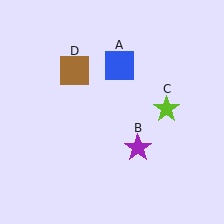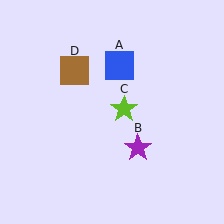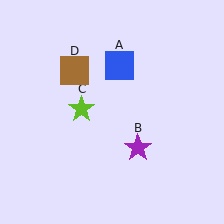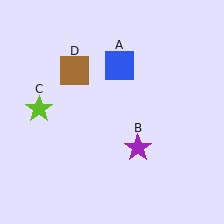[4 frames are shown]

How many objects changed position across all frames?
1 object changed position: lime star (object C).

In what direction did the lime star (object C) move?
The lime star (object C) moved left.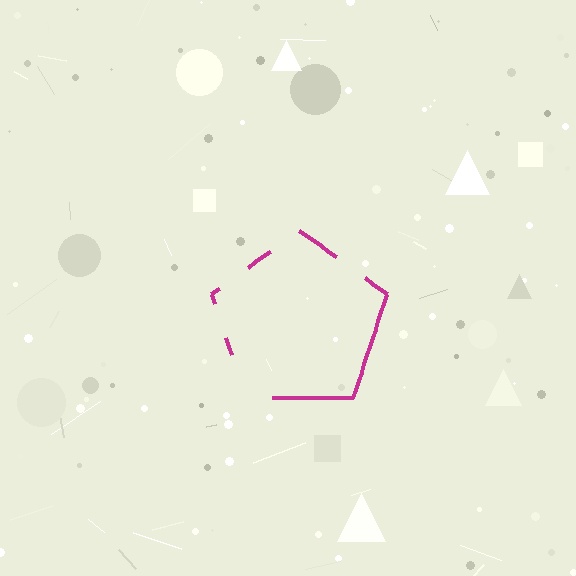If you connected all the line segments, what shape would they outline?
They would outline a pentagon.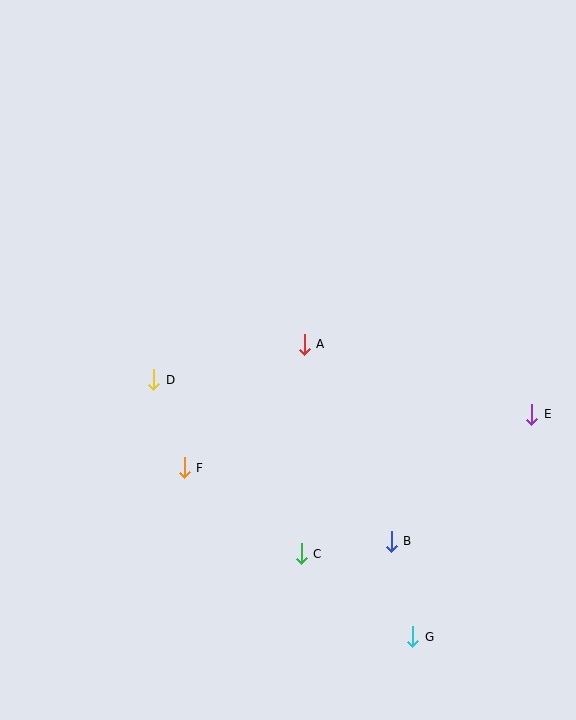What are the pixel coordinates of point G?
Point G is at (413, 637).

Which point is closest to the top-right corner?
Point E is closest to the top-right corner.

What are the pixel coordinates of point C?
Point C is at (301, 554).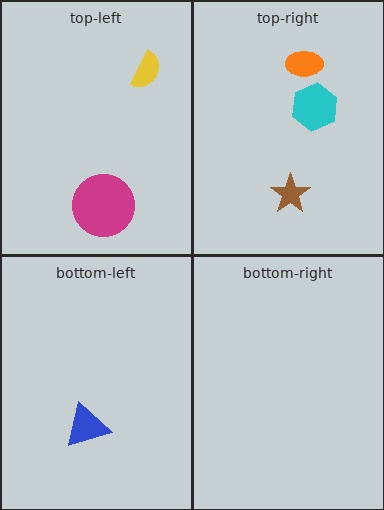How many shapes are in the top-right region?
3.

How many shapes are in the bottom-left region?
1.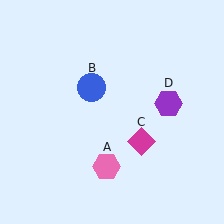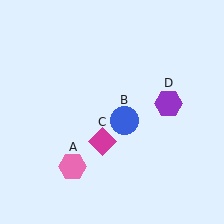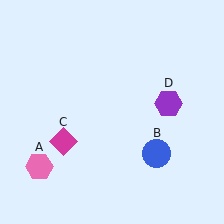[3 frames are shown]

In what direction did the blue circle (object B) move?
The blue circle (object B) moved down and to the right.